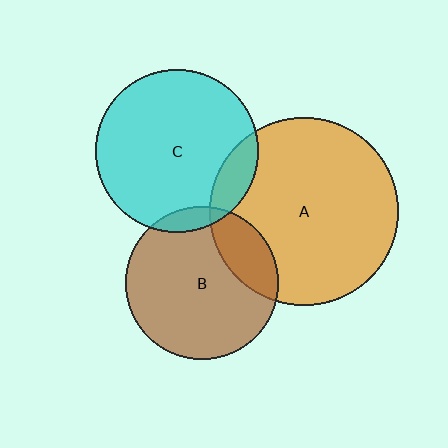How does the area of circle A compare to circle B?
Approximately 1.5 times.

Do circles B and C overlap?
Yes.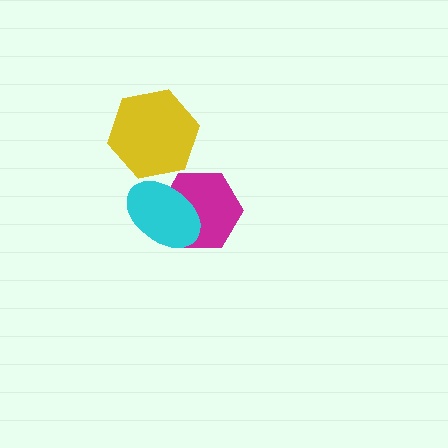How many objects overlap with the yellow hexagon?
0 objects overlap with the yellow hexagon.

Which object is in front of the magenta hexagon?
The cyan ellipse is in front of the magenta hexagon.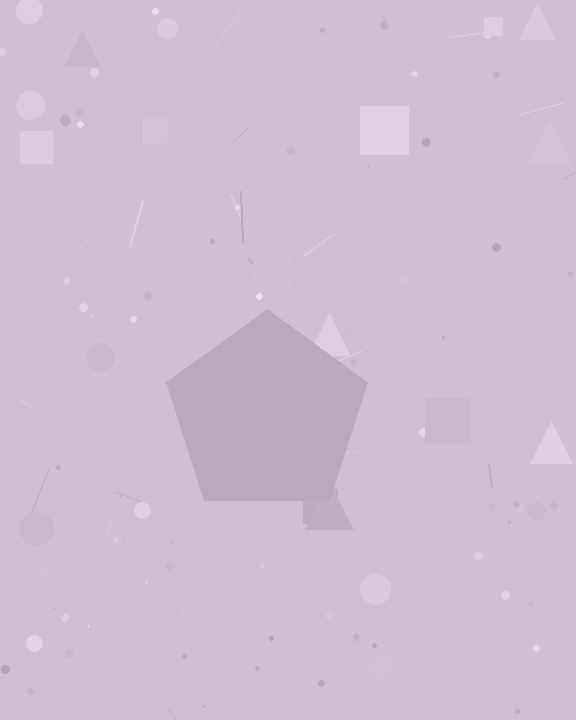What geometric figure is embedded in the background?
A pentagon is embedded in the background.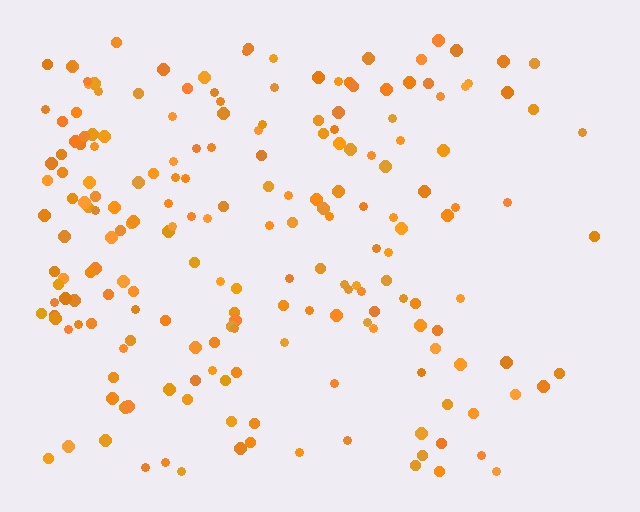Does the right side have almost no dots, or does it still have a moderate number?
Still a moderate number, just noticeably fewer than the left.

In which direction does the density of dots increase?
From right to left, with the left side densest.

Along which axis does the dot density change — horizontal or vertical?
Horizontal.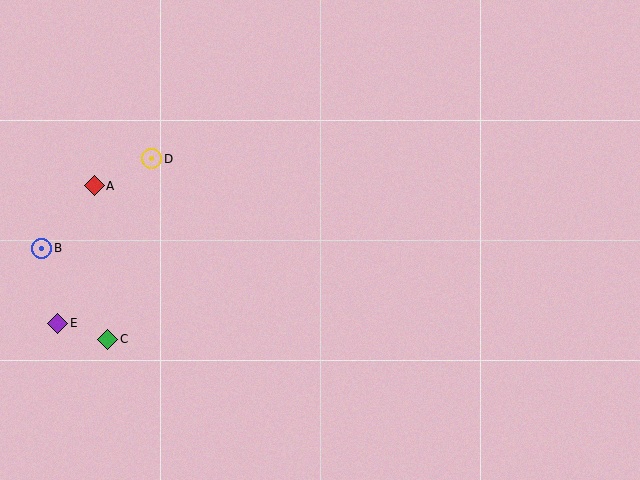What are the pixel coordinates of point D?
Point D is at (152, 159).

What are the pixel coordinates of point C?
Point C is at (108, 339).